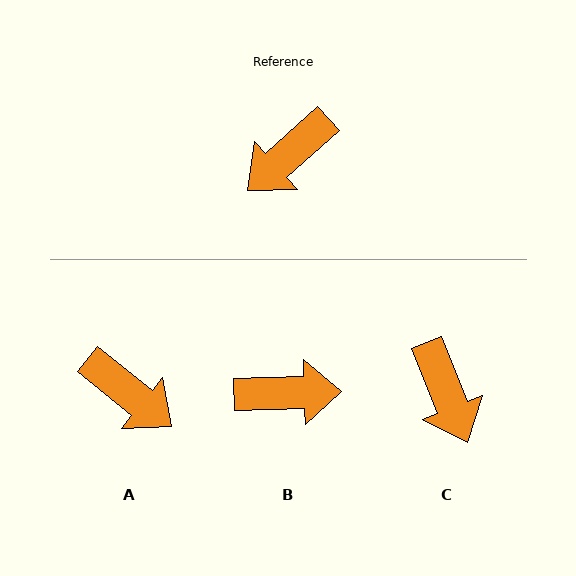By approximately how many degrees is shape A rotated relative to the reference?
Approximately 100 degrees counter-clockwise.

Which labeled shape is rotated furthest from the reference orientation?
B, about 140 degrees away.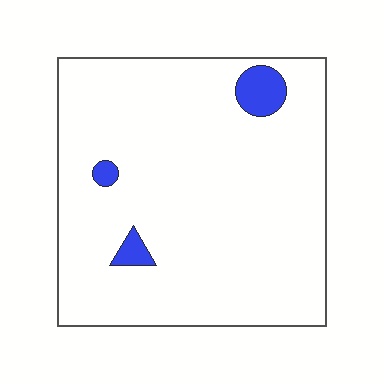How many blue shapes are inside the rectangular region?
3.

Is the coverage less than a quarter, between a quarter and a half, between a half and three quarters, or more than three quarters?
Less than a quarter.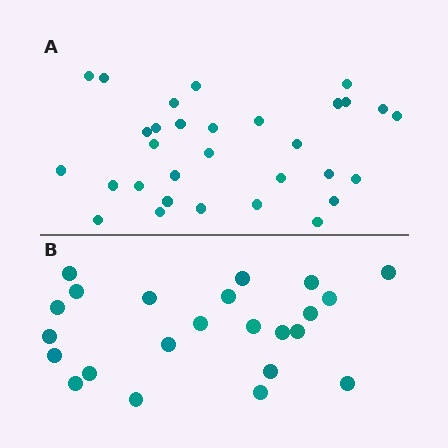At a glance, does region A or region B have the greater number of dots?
Region A (the top region) has more dots.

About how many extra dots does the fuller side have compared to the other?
Region A has roughly 8 or so more dots than region B.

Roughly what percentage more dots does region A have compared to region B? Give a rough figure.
About 35% more.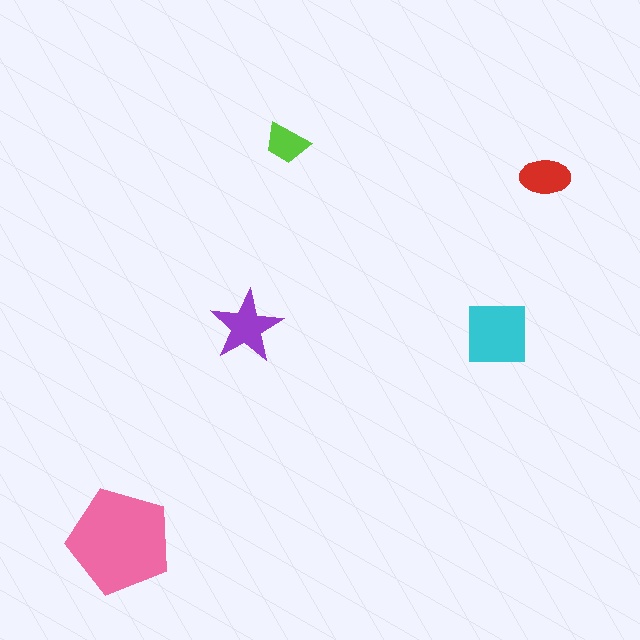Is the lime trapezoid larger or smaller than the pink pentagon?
Smaller.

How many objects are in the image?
There are 5 objects in the image.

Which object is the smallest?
The lime trapezoid.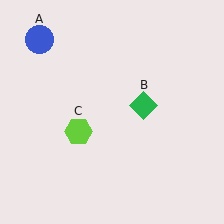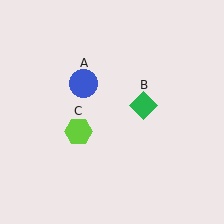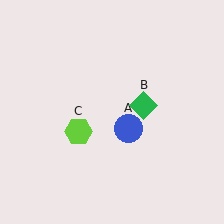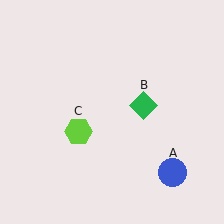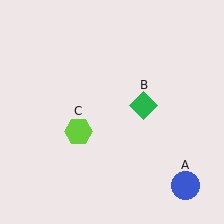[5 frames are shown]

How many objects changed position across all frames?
1 object changed position: blue circle (object A).